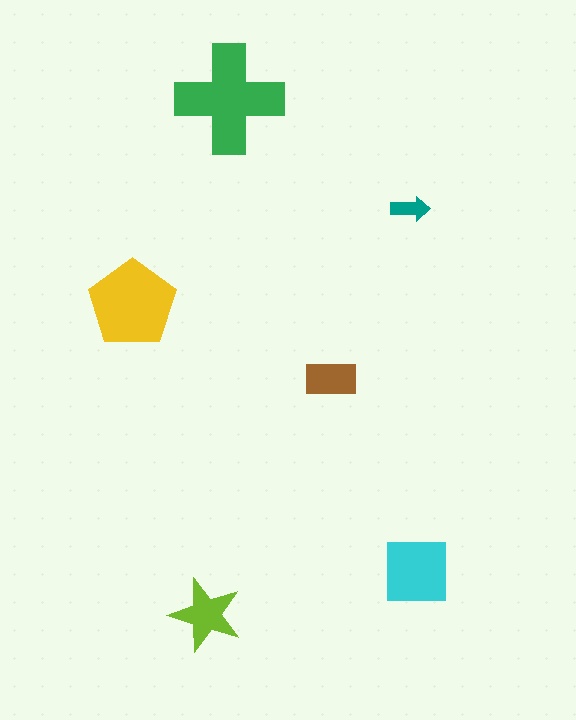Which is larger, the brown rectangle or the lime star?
The lime star.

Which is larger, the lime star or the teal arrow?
The lime star.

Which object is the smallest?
The teal arrow.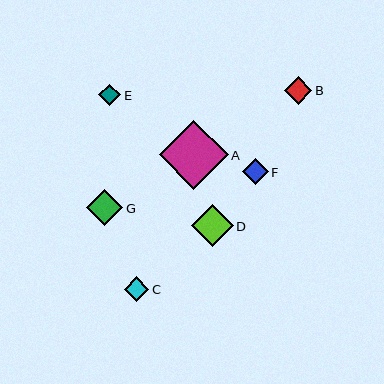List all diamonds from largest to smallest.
From largest to smallest: A, D, G, B, F, C, E.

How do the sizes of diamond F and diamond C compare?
Diamond F and diamond C are approximately the same size.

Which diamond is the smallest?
Diamond E is the smallest with a size of approximately 22 pixels.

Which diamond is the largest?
Diamond A is the largest with a size of approximately 69 pixels.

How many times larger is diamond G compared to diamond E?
Diamond G is approximately 1.7 times the size of diamond E.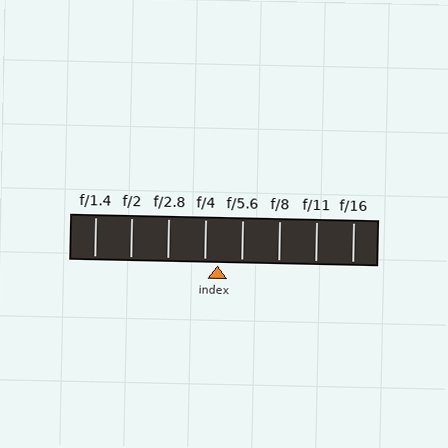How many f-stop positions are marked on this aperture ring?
There are 8 f-stop positions marked.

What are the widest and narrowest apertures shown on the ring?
The widest aperture shown is f/1.4 and the narrowest is f/16.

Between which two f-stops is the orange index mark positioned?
The index mark is between f/4 and f/5.6.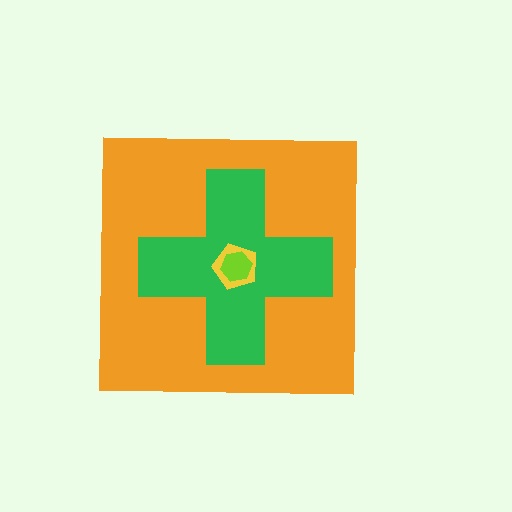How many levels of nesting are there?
4.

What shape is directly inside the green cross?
The yellow pentagon.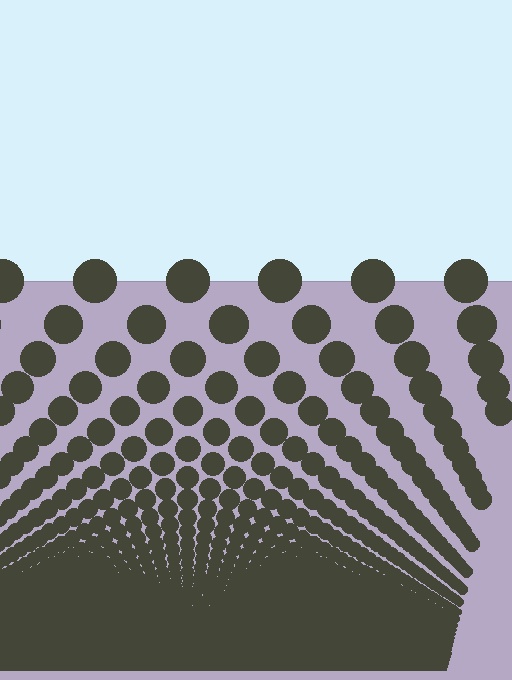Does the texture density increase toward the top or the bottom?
Density increases toward the bottom.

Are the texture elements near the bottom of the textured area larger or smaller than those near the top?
Smaller. The gradient is inverted — elements near the bottom are smaller and denser.